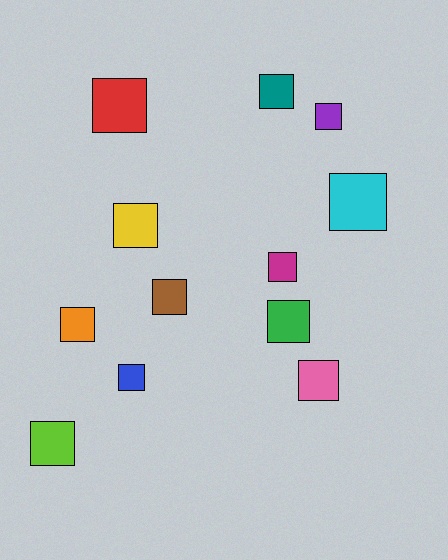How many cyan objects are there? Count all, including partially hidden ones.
There is 1 cyan object.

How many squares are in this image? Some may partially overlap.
There are 12 squares.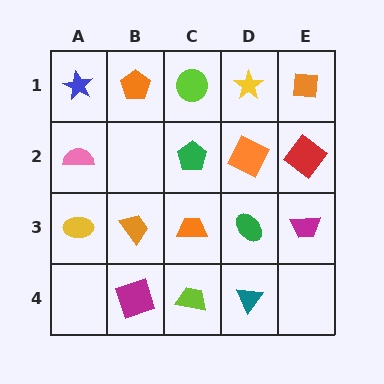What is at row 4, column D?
A teal triangle.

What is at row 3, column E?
A magenta trapezoid.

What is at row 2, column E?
A red diamond.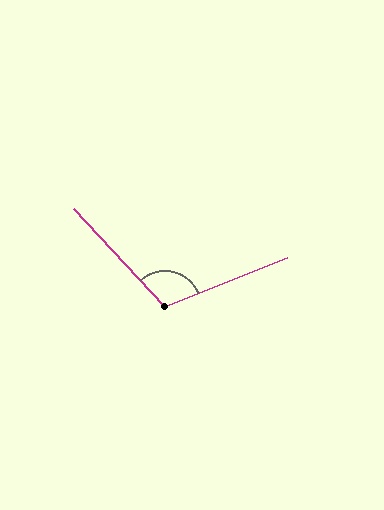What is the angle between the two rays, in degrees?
Approximately 111 degrees.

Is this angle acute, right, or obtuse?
It is obtuse.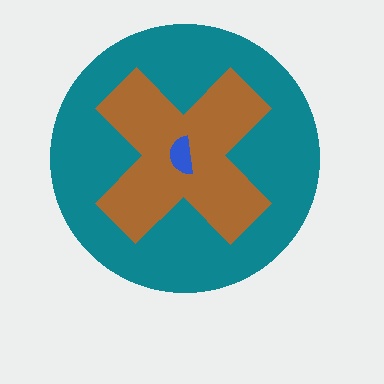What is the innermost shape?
The blue semicircle.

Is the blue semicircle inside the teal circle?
Yes.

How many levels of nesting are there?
3.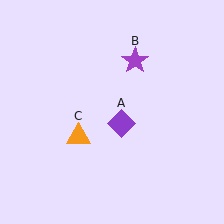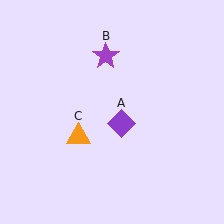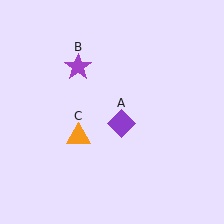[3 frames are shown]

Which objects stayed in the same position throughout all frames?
Purple diamond (object A) and orange triangle (object C) remained stationary.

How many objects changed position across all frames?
1 object changed position: purple star (object B).